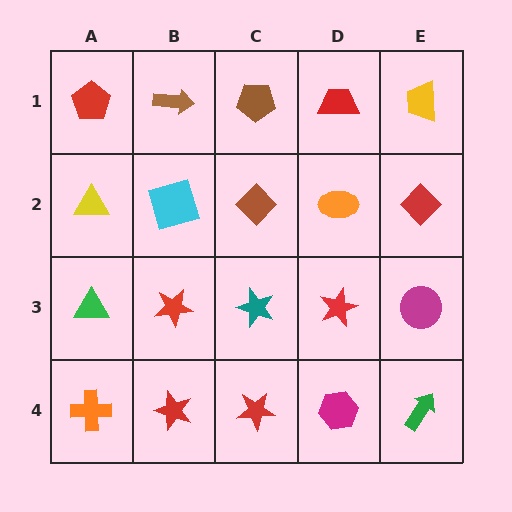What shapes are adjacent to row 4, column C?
A teal star (row 3, column C), a red star (row 4, column B), a magenta hexagon (row 4, column D).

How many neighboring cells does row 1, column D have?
3.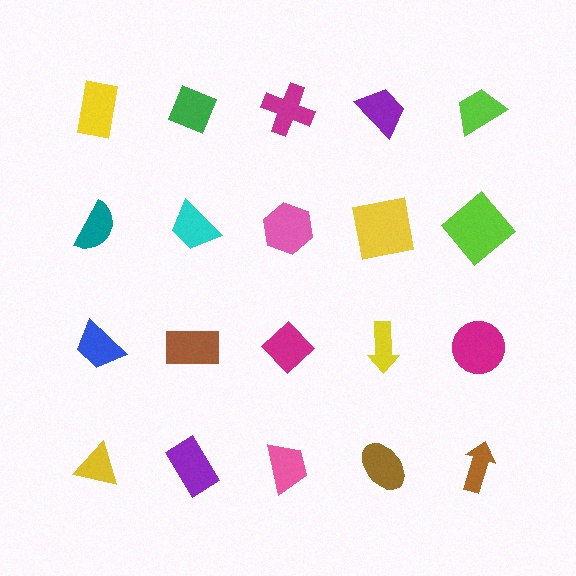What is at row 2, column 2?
A cyan trapezoid.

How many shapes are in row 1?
5 shapes.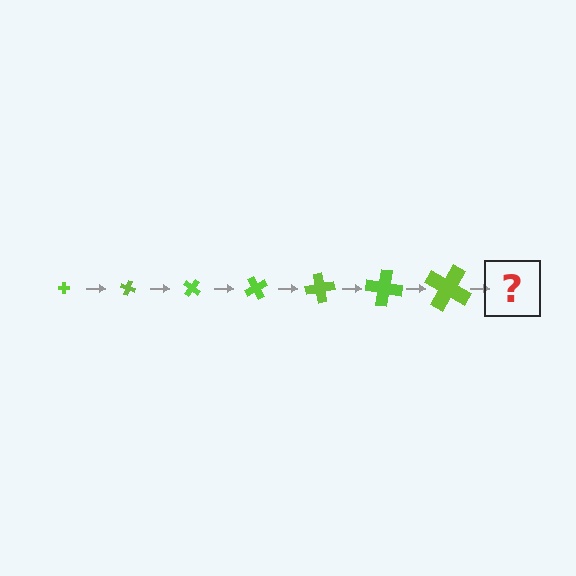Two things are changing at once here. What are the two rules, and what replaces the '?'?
The two rules are that the cross grows larger each step and it rotates 20 degrees each step. The '?' should be a cross, larger than the previous one and rotated 140 degrees from the start.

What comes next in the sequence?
The next element should be a cross, larger than the previous one and rotated 140 degrees from the start.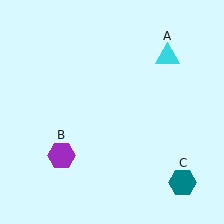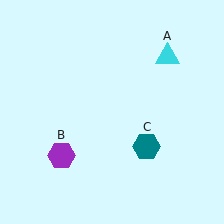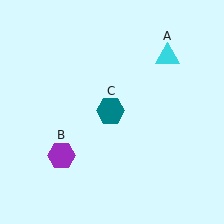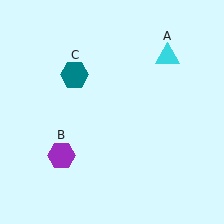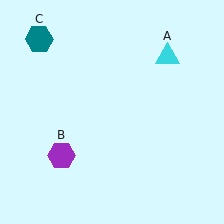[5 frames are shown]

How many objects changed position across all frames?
1 object changed position: teal hexagon (object C).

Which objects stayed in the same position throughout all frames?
Cyan triangle (object A) and purple hexagon (object B) remained stationary.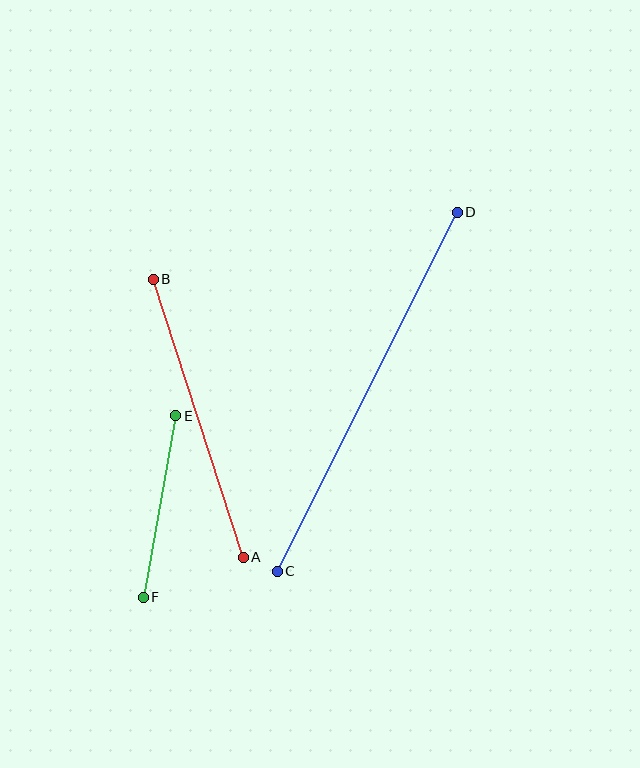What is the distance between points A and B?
The distance is approximately 292 pixels.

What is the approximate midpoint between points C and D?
The midpoint is at approximately (367, 392) pixels.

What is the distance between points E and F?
The distance is approximately 185 pixels.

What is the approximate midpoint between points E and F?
The midpoint is at approximately (159, 506) pixels.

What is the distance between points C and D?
The distance is approximately 402 pixels.